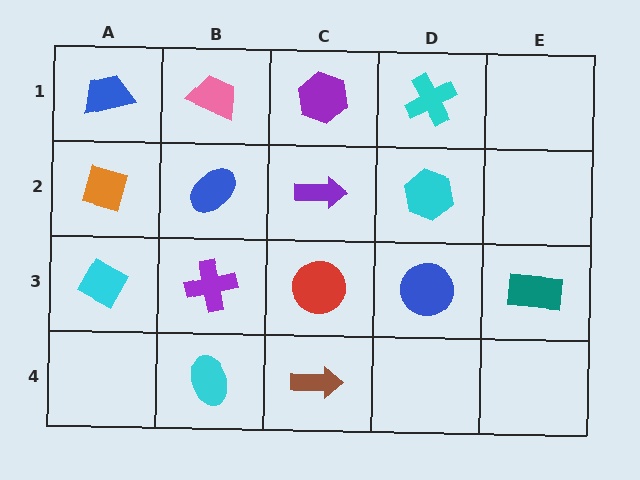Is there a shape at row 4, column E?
No, that cell is empty.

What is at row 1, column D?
A cyan cross.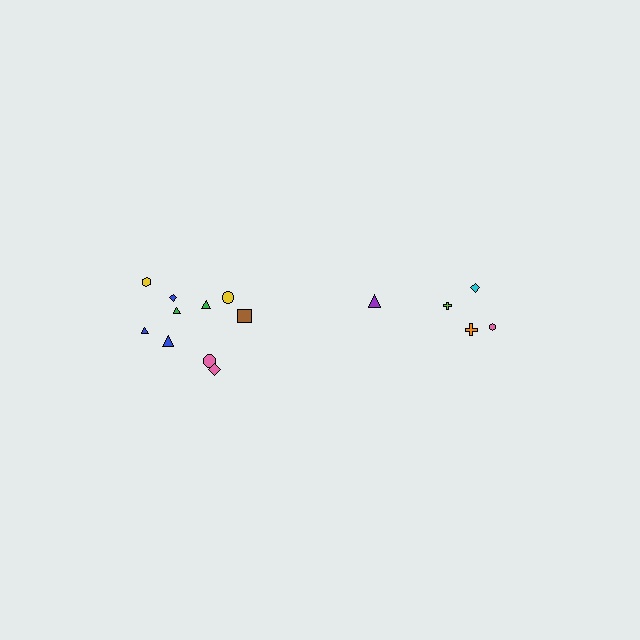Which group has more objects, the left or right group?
The left group.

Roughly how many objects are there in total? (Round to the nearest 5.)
Roughly 15 objects in total.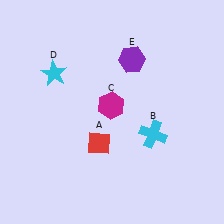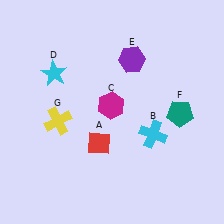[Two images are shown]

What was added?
A teal pentagon (F), a yellow cross (G) were added in Image 2.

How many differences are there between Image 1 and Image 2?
There are 2 differences between the two images.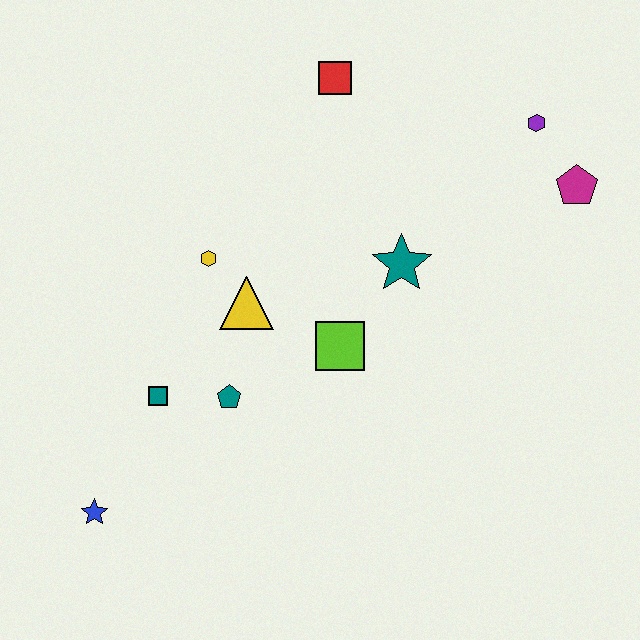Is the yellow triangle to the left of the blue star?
No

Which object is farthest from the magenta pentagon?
The blue star is farthest from the magenta pentagon.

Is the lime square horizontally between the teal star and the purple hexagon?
No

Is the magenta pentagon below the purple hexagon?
Yes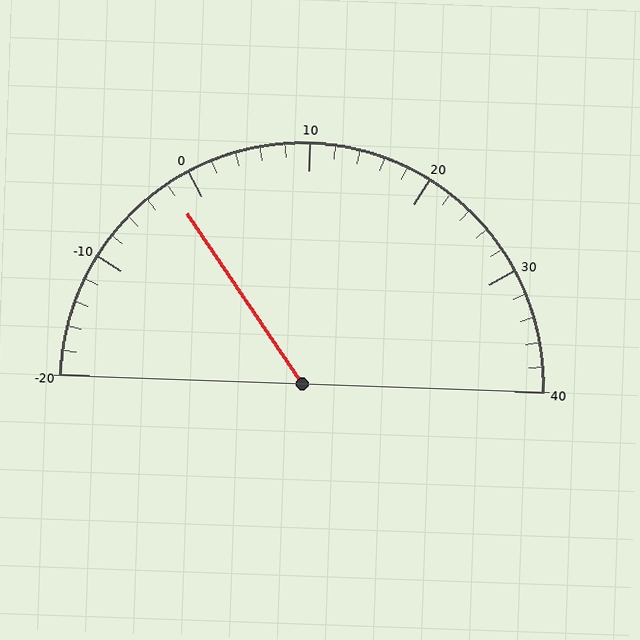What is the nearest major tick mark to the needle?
The nearest major tick mark is 0.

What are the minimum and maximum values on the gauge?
The gauge ranges from -20 to 40.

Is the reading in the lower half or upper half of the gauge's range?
The reading is in the lower half of the range (-20 to 40).